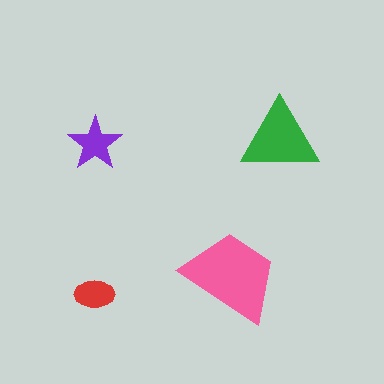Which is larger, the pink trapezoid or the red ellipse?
The pink trapezoid.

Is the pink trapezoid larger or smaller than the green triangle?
Larger.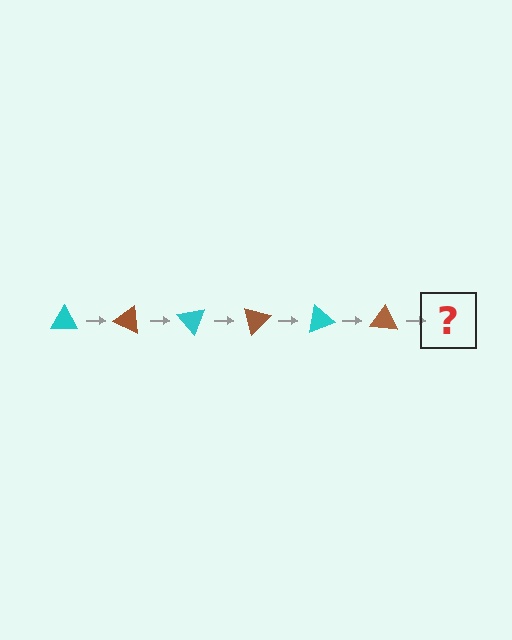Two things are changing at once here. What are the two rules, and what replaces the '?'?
The two rules are that it rotates 25 degrees each step and the color cycles through cyan and brown. The '?' should be a cyan triangle, rotated 150 degrees from the start.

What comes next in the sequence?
The next element should be a cyan triangle, rotated 150 degrees from the start.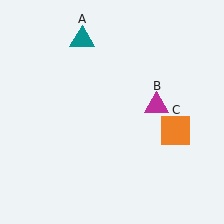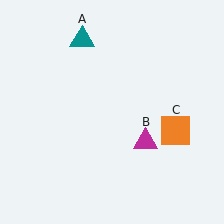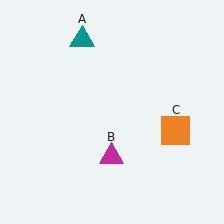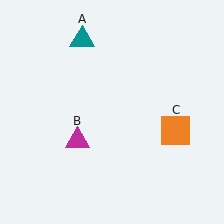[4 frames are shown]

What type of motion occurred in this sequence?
The magenta triangle (object B) rotated clockwise around the center of the scene.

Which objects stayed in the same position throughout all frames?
Teal triangle (object A) and orange square (object C) remained stationary.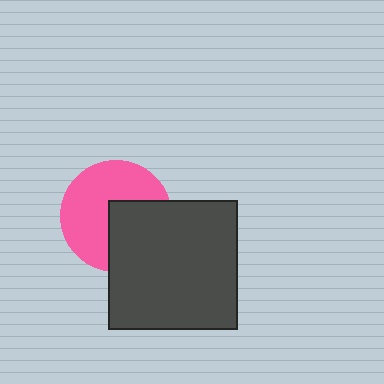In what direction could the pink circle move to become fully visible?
The pink circle could move toward the upper-left. That would shift it out from behind the dark gray square entirely.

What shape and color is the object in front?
The object in front is a dark gray square.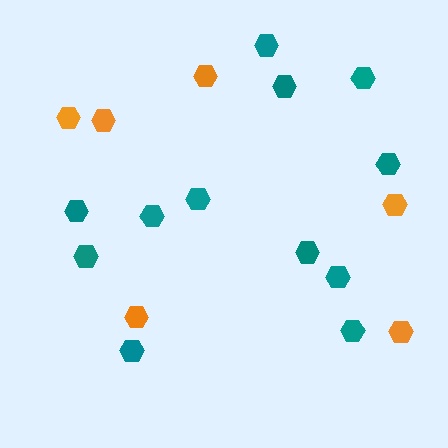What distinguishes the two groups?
There are 2 groups: one group of orange hexagons (6) and one group of teal hexagons (12).